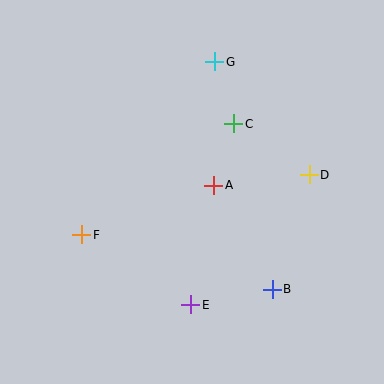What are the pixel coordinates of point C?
Point C is at (234, 124).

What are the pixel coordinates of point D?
Point D is at (309, 175).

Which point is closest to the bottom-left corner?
Point F is closest to the bottom-left corner.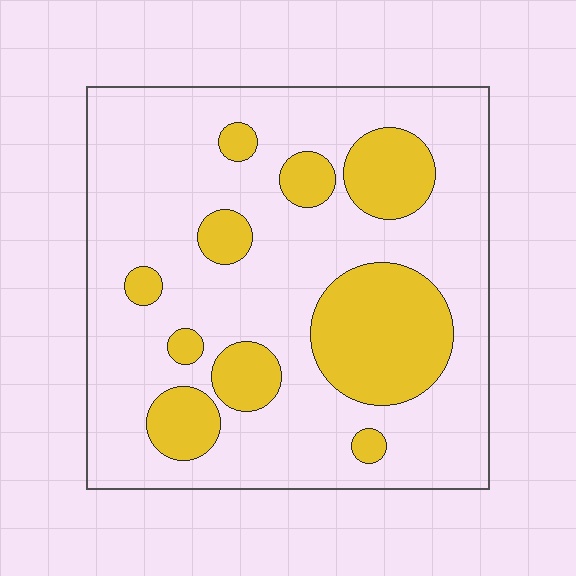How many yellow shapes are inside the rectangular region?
10.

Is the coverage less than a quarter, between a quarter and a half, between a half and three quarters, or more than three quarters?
Between a quarter and a half.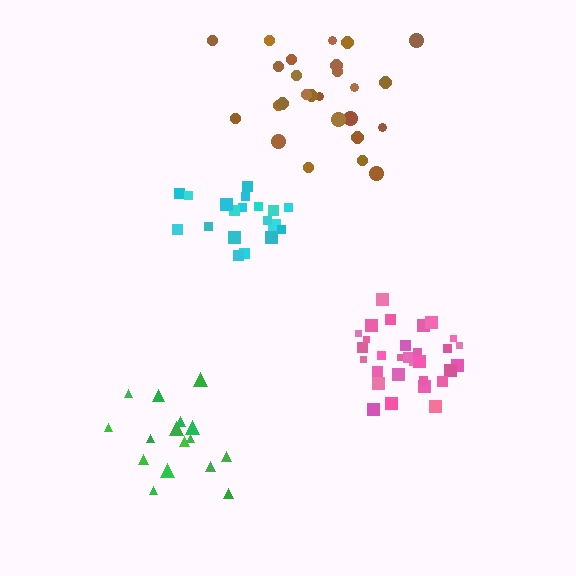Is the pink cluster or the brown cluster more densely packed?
Pink.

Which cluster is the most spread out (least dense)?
Brown.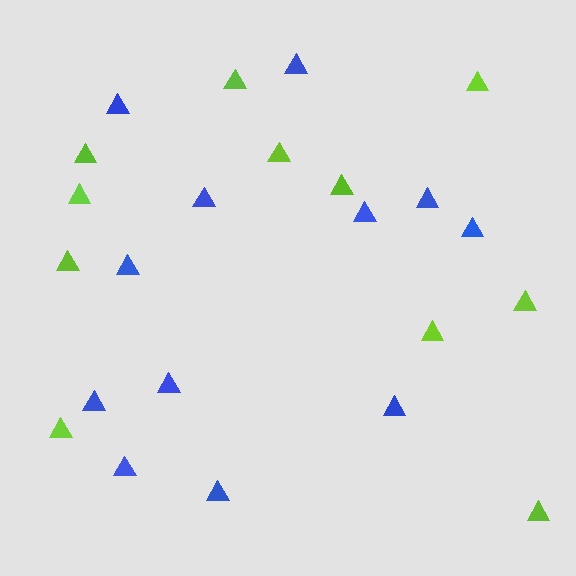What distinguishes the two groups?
There are 2 groups: one group of lime triangles (11) and one group of blue triangles (12).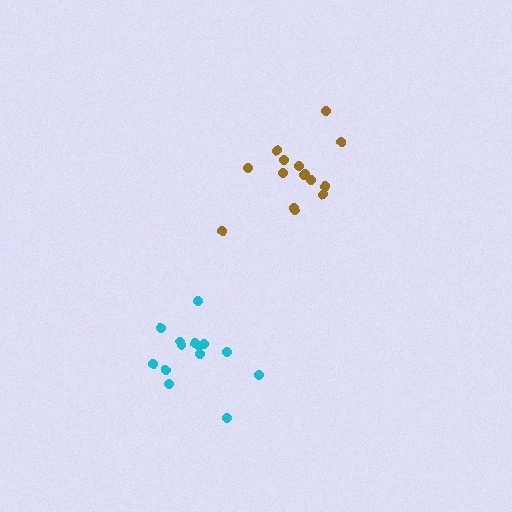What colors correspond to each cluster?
The clusters are colored: cyan, brown.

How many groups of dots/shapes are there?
There are 2 groups.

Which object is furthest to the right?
The brown cluster is rightmost.